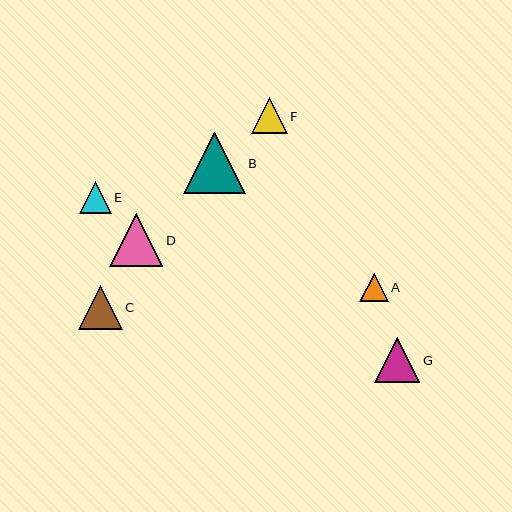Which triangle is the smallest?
Triangle A is the smallest with a size of approximately 29 pixels.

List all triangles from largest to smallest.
From largest to smallest: B, D, G, C, F, E, A.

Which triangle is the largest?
Triangle B is the largest with a size of approximately 61 pixels.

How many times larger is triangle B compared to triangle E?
Triangle B is approximately 1.9 times the size of triangle E.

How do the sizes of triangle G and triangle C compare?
Triangle G and triangle C are approximately the same size.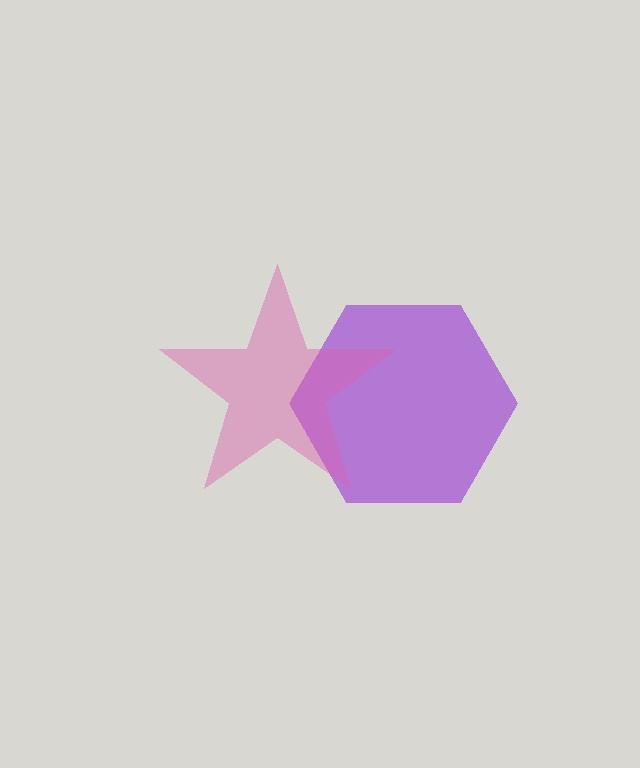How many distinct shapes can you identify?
There are 2 distinct shapes: a purple hexagon, a pink star.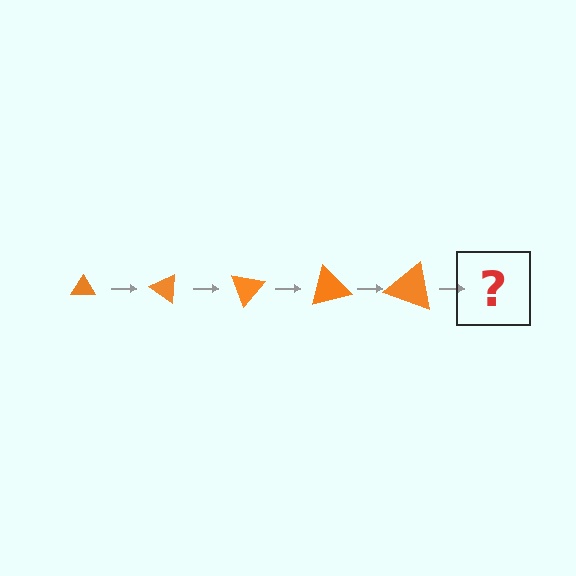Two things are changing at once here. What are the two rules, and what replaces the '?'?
The two rules are that the triangle grows larger each step and it rotates 35 degrees each step. The '?' should be a triangle, larger than the previous one and rotated 175 degrees from the start.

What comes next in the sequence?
The next element should be a triangle, larger than the previous one and rotated 175 degrees from the start.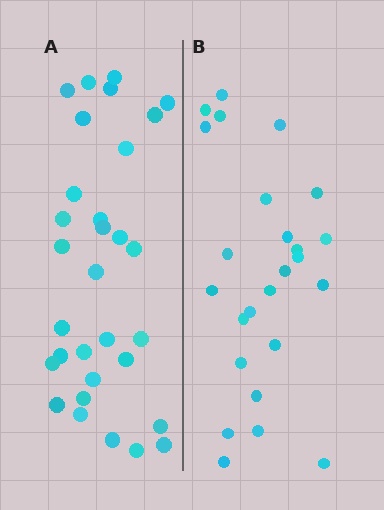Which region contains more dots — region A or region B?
Region A (the left region) has more dots.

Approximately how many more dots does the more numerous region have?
Region A has about 6 more dots than region B.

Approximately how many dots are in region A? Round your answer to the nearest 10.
About 30 dots. (The exact count is 31, which rounds to 30.)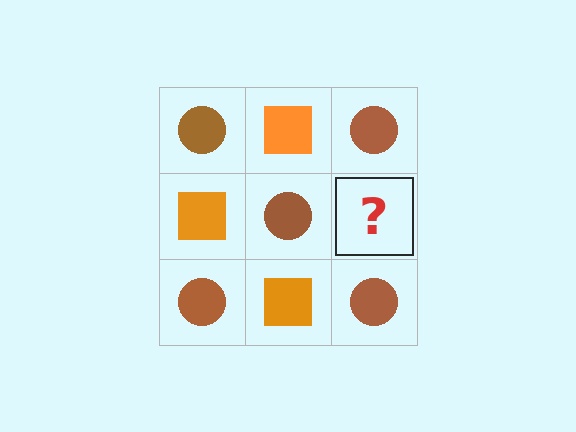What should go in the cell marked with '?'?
The missing cell should contain an orange square.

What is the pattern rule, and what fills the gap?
The rule is that it alternates brown circle and orange square in a checkerboard pattern. The gap should be filled with an orange square.